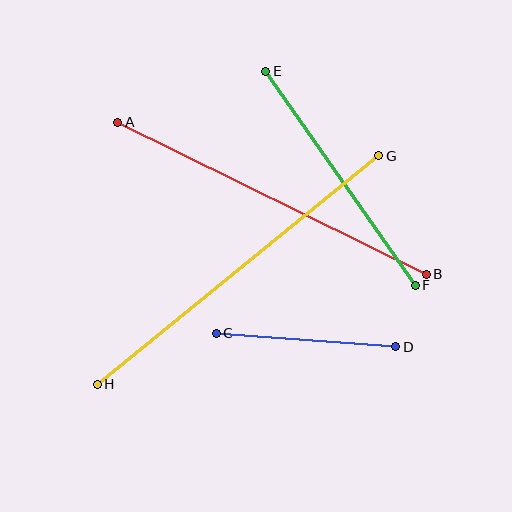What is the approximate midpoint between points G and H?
The midpoint is at approximately (238, 270) pixels.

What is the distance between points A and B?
The distance is approximately 344 pixels.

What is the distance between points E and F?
The distance is approximately 261 pixels.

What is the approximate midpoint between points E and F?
The midpoint is at approximately (341, 178) pixels.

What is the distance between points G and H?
The distance is approximately 362 pixels.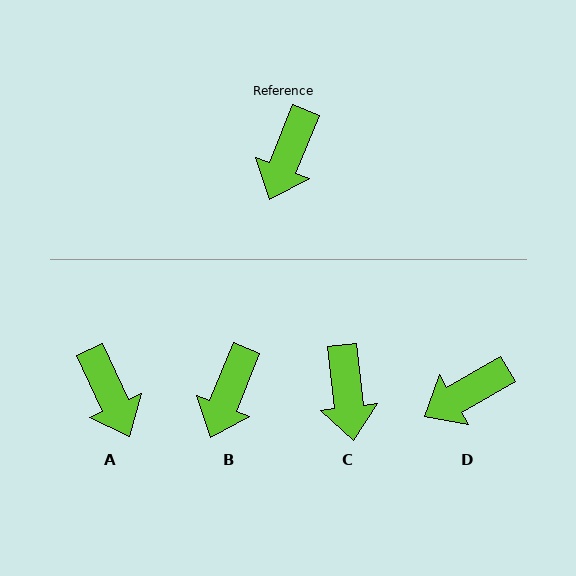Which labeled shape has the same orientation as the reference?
B.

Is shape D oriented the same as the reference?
No, it is off by about 38 degrees.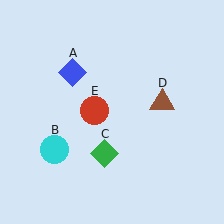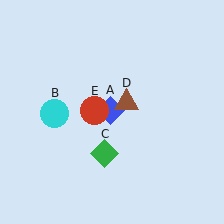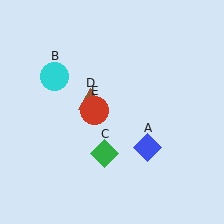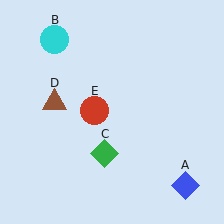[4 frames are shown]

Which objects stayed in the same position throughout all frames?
Green diamond (object C) and red circle (object E) remained stationary.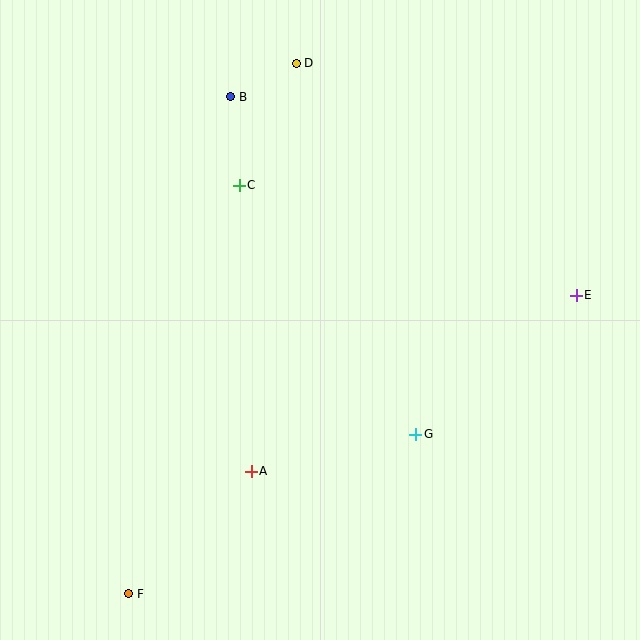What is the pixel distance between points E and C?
The distance between E and C is 354 pixels.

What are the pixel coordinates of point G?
Point G is at (416, 434).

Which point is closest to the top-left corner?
Point B is closest to the top-left corner.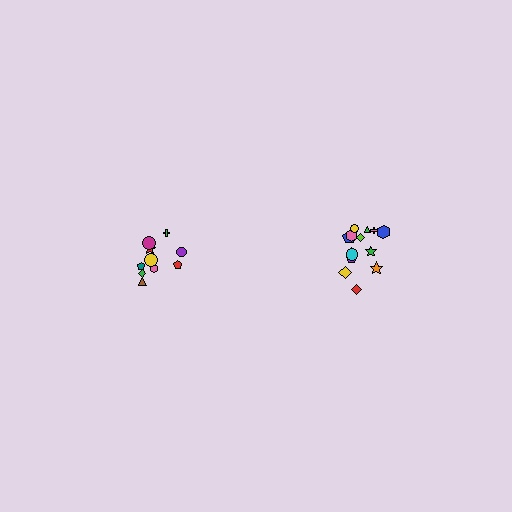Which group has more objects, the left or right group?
The right group.